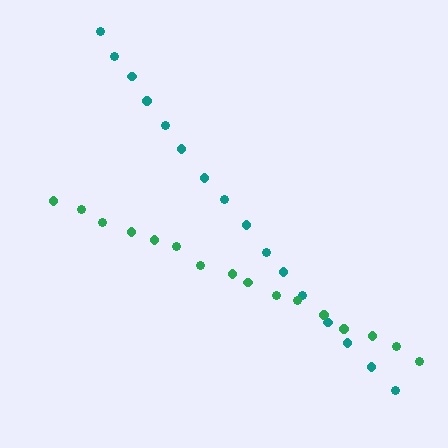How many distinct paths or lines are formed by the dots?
There are 2 distinct paths.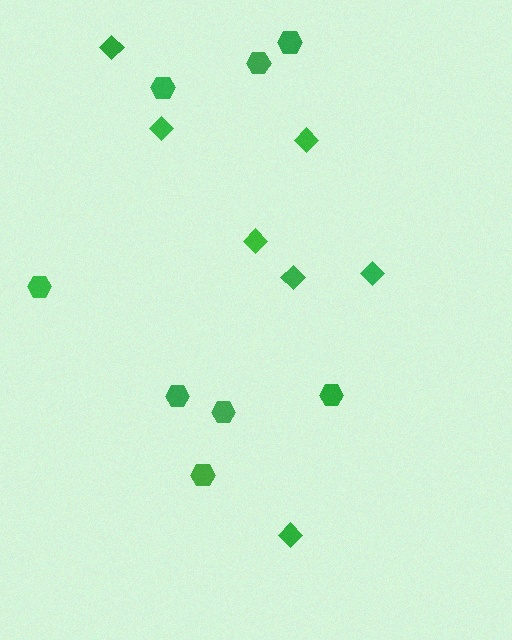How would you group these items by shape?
There are 2 groups: one group of diamonds (7) and one group of hexagons (8).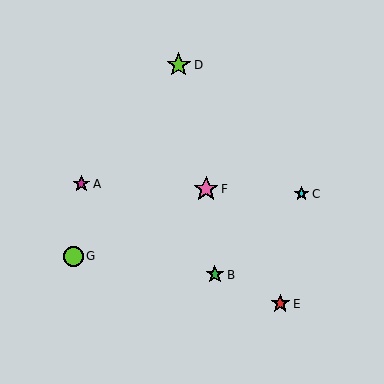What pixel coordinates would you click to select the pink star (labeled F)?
Click at (206, 189) to select the pink star F.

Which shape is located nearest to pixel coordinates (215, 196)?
The pink star (labeled F) at (206, 189) is nearest to that location.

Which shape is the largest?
The pink star (labeled F) is the largest.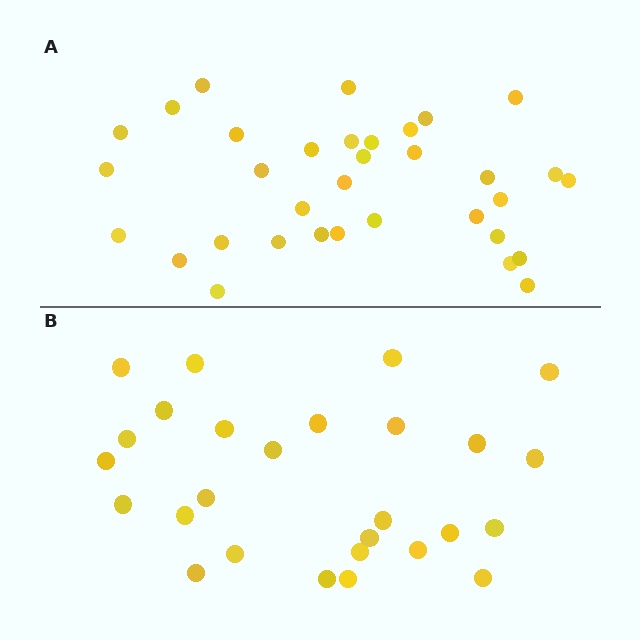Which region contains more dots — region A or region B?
Region A (the top region) has more dots.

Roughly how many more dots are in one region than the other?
Region A has roughly 8 or so more dots than region B.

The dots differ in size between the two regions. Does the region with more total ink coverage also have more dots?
No. Region B has more total ink coverage because its dots are larger, but region A actually contains more individual dots. Total area can be misleading — the number of items is what matters here.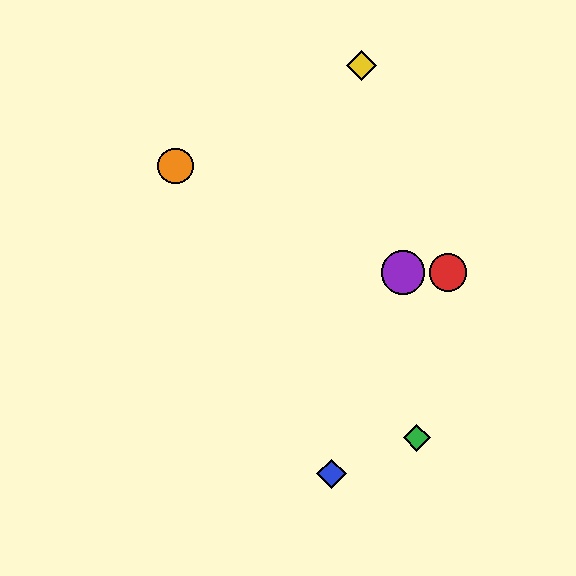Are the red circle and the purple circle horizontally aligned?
Yes, both are at y≈273.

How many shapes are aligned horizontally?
2 shapes (the red circle, the purple circle) are aligned horizontally.